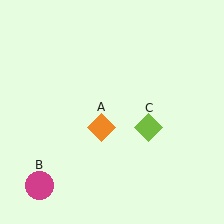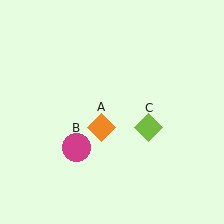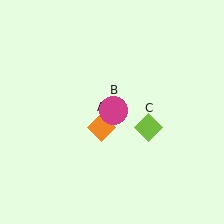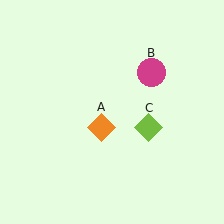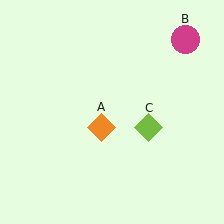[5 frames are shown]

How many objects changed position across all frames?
1 object changed position: magenta circle (object B).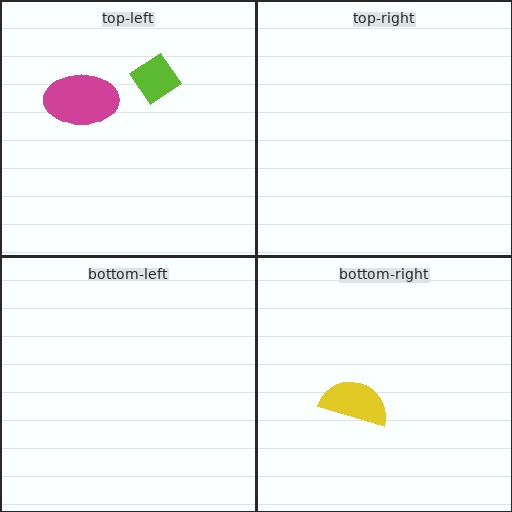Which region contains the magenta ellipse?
The top-left region.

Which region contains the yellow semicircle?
The bottom-right region.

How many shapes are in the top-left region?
2.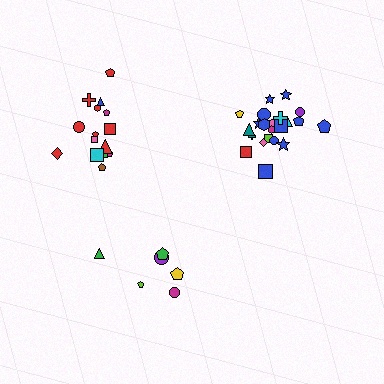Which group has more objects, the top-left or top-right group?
The top-right group.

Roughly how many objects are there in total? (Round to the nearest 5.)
Roughly 45 objects in total.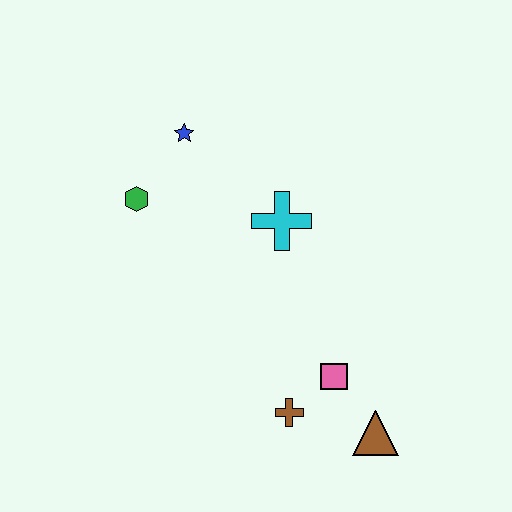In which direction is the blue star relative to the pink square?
The blue star is above the pink square.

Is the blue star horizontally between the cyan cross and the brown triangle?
No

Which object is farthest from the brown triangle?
The blue star is farthest from the brown triangle.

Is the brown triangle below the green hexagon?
Yes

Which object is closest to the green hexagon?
The blue star is closest to the green hexagon.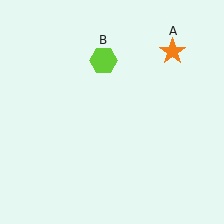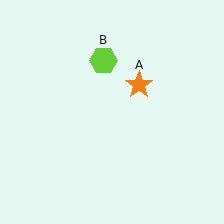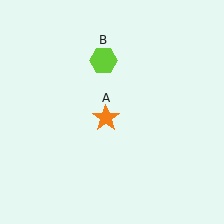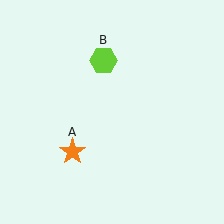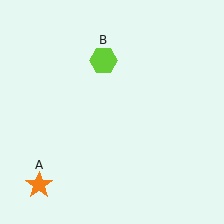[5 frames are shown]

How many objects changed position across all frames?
1 object changed position: orange star (object A).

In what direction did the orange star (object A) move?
The orange star (object A) moved down and to the left.